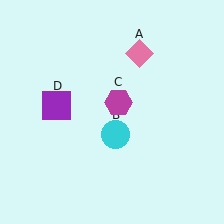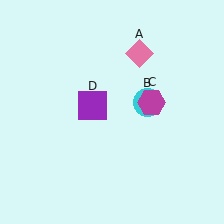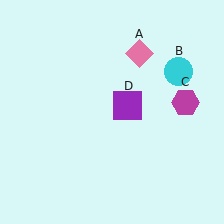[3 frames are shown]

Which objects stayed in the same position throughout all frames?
Pink diamond (object A) remained stationary.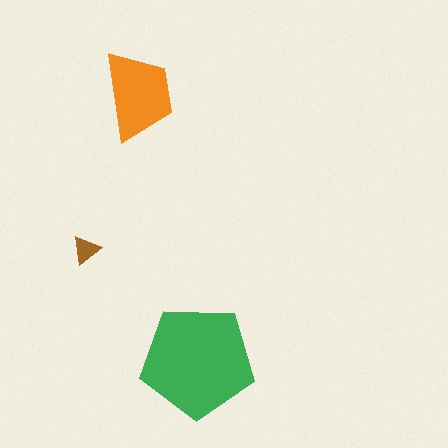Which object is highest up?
The orange trapezoid is topmost.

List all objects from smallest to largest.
The brown triangle, the orange trapezoid, the green pentagon.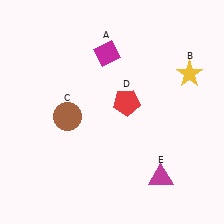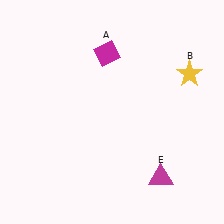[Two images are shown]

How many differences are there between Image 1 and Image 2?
There are 2 differences between the two images.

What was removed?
The brown circle (C), the red pentagon (D) were removed in Image 2.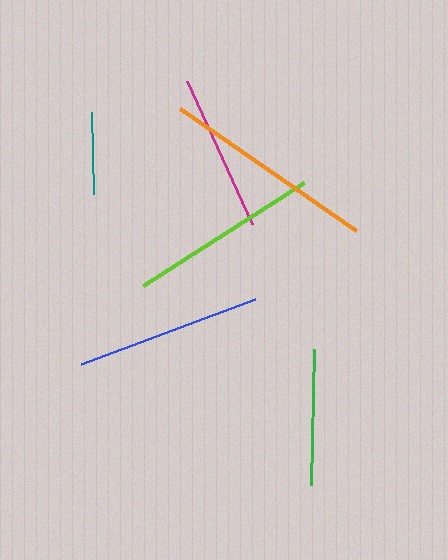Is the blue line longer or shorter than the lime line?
The lime line is longer than the blue line.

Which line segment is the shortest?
The teal line is the shortest at approximately 82 pixels.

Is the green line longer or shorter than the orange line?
The orange line is longer than the green line.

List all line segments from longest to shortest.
From longest to shortest: orange, lime, blue, magenta, green, teal.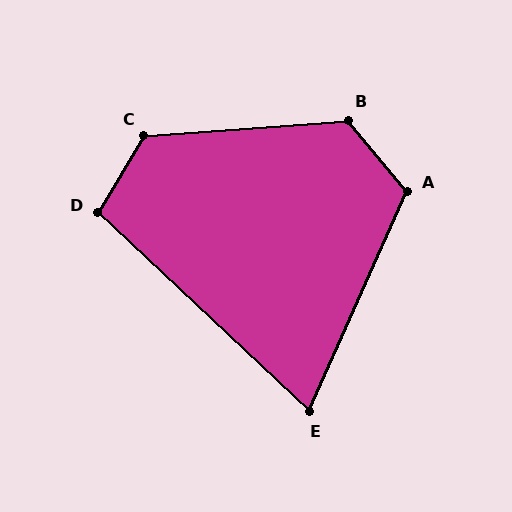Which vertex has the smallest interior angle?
E, at approximately 71 degrees.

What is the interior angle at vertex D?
Approximately 102 degrees (obtuse).